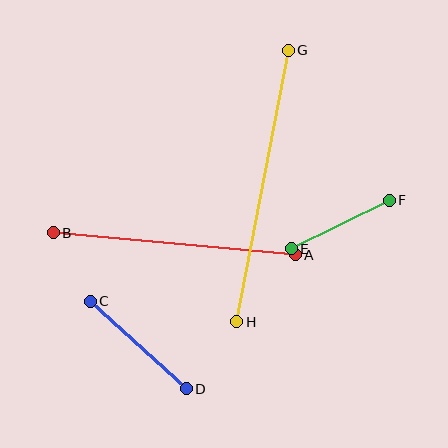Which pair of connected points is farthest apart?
Points G and H are farthest apart.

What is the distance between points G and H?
The distance is approximately 276 pixels.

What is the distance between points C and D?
The distance is approximately 130 pixels.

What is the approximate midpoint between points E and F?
The midpoint is at approximately (340, 224) pixels.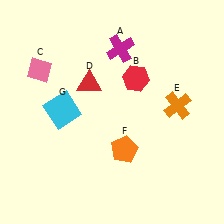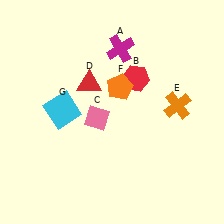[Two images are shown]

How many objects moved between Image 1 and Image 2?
2 objects moved between the two images.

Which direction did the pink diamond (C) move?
The pink diamond (C) moved right.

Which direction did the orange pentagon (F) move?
The orange pentagon (F) moved up.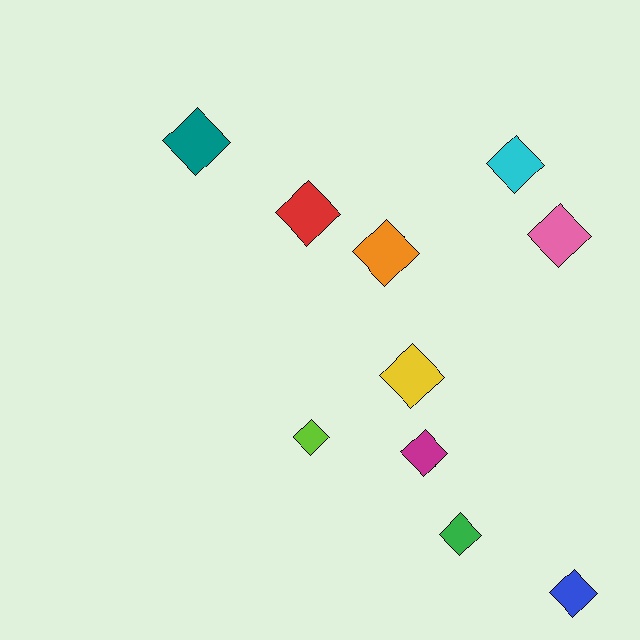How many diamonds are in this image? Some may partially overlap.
There are 10 diamonds.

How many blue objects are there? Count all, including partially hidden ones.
There is 1 blue object.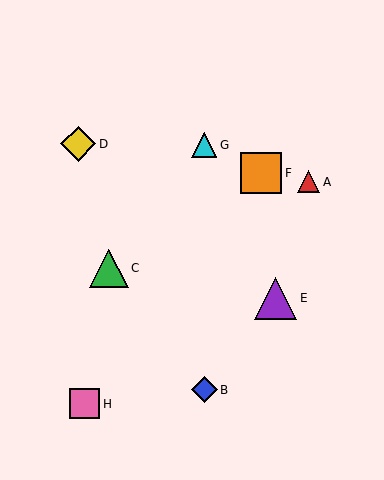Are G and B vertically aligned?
Yes, both are at x≈204.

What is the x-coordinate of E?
Object E is at x≈276.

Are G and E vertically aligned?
No, G is at x≈204 and E is at x≈276.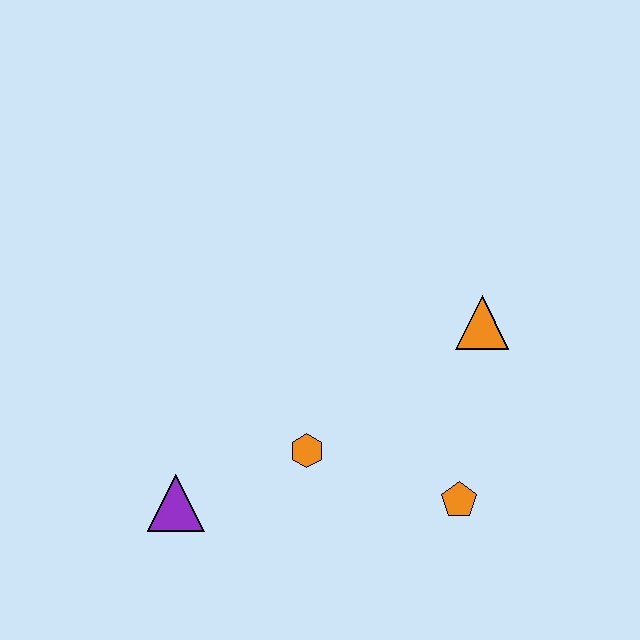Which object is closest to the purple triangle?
The orange hexagon is closest to the purple triangle.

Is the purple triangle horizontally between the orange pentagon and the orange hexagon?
No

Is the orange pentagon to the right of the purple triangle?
Yes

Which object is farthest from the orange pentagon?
The purple triangle is farthest from the orange pentagon.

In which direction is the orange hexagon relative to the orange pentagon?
The orange hexagon is to the left of the orange pentagon.